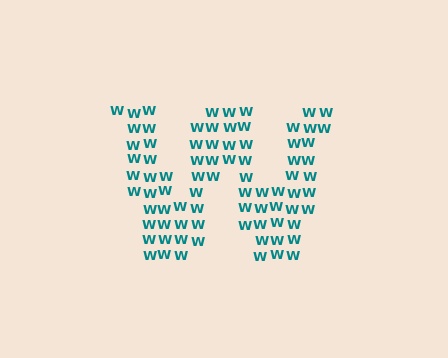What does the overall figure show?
The overall figure shows the letter W.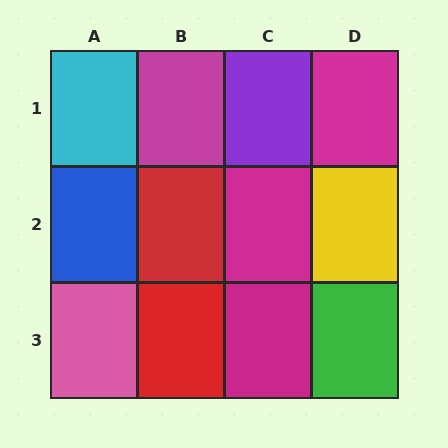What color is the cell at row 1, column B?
Magenta.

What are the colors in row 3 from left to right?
Pink, red, magenta, green.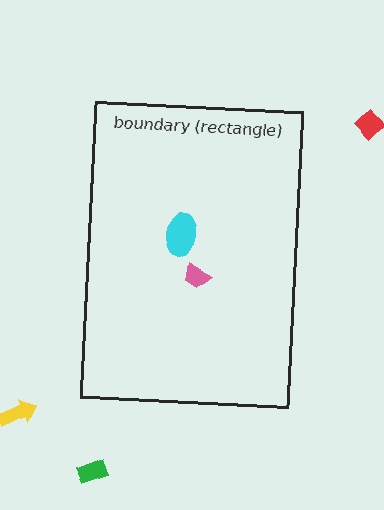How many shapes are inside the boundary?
2 inside, 3 outside.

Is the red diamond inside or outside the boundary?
Outside.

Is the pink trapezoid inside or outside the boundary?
Inside.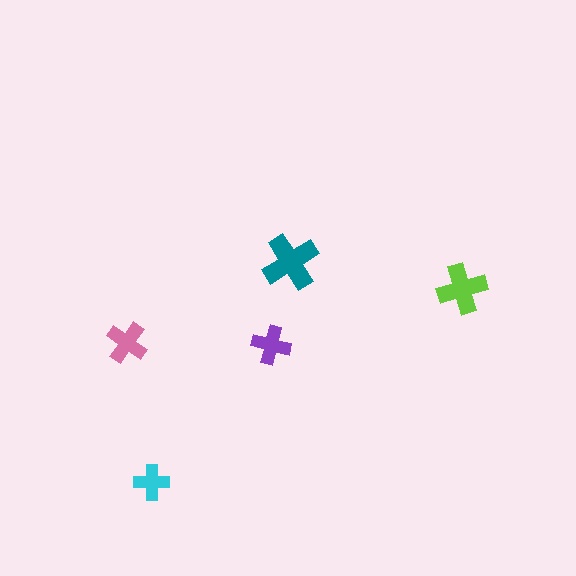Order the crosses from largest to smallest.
the teal one, the lime one, the pink one, the purple one, the cyan one.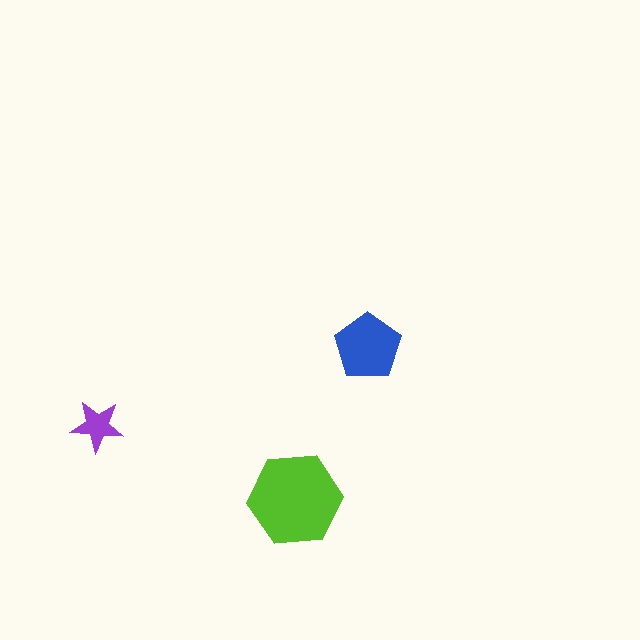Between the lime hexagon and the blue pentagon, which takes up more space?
The lime hexagon.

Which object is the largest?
The lime hexagon.